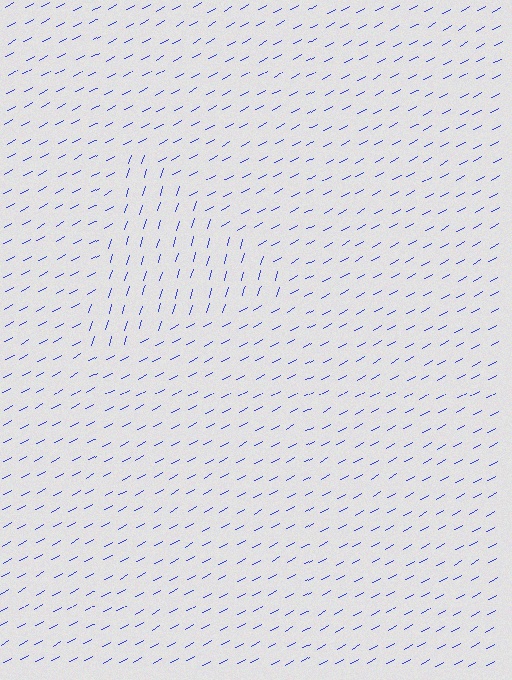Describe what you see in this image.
The image is filled with small blue line segments. A triangle region in the image has lines oriented differently from the surrounding lines, creating a visible texture boundary.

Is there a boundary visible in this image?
Yes, there is a texture boundary formed by a change in line orientation.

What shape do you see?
I see a triangle.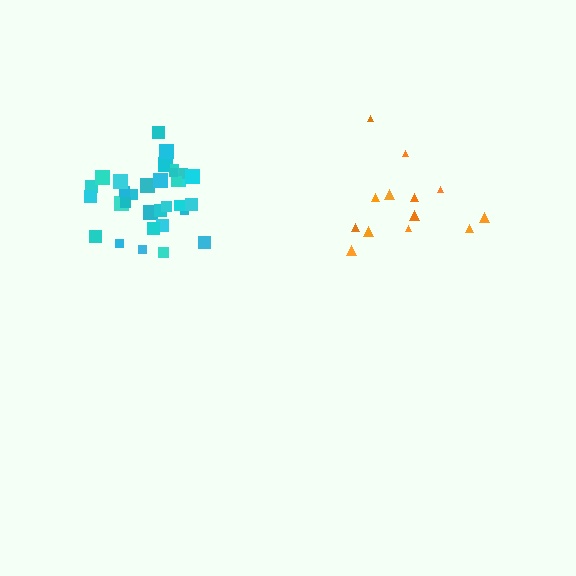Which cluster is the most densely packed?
Cyan.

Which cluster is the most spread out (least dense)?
Orange.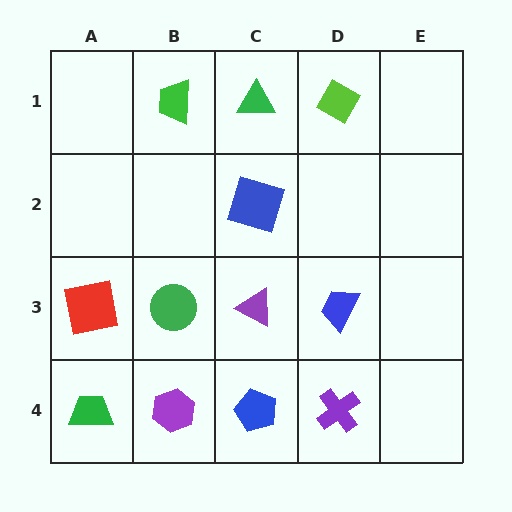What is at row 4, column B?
A purple hexagon.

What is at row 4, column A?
A green trapezoid.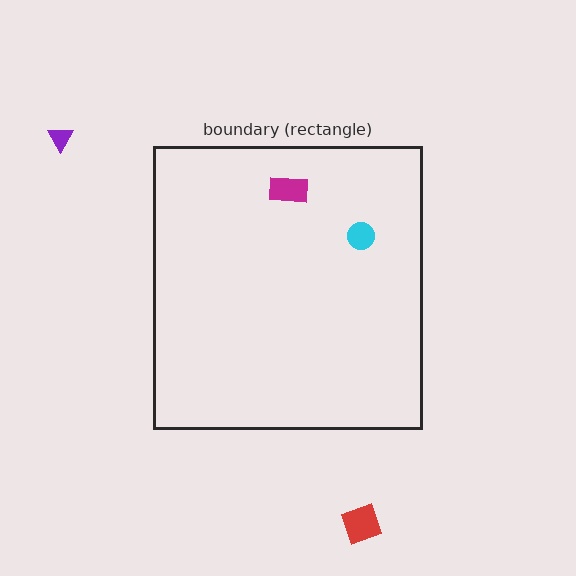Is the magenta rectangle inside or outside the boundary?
Inside.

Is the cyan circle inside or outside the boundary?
Inside.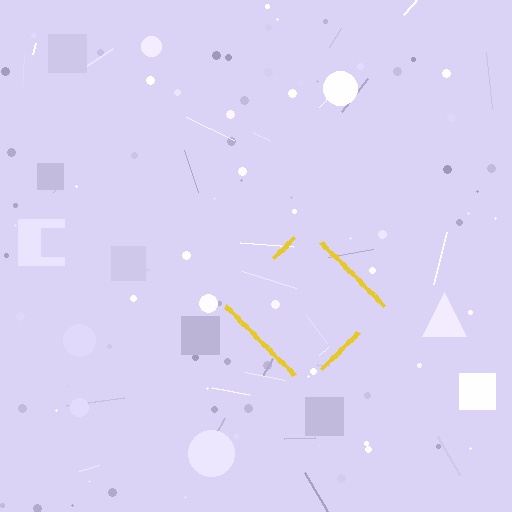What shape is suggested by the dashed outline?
The dashed outline suggests a diamond.